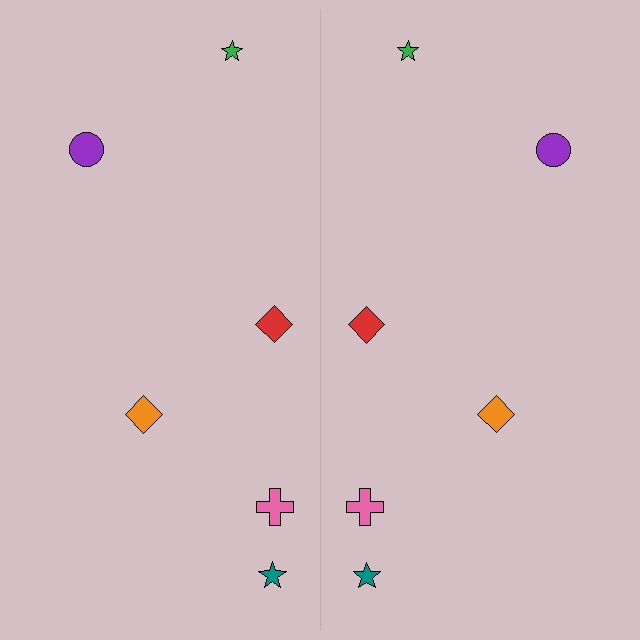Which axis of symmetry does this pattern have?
The pattern has a vertical axis of symmetry running through the center of the image.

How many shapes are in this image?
There are 12 shapes in this image.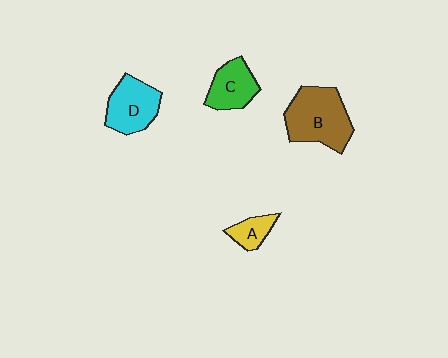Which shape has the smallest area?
Shape A (yellow).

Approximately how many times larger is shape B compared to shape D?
Approximately 1.4 times.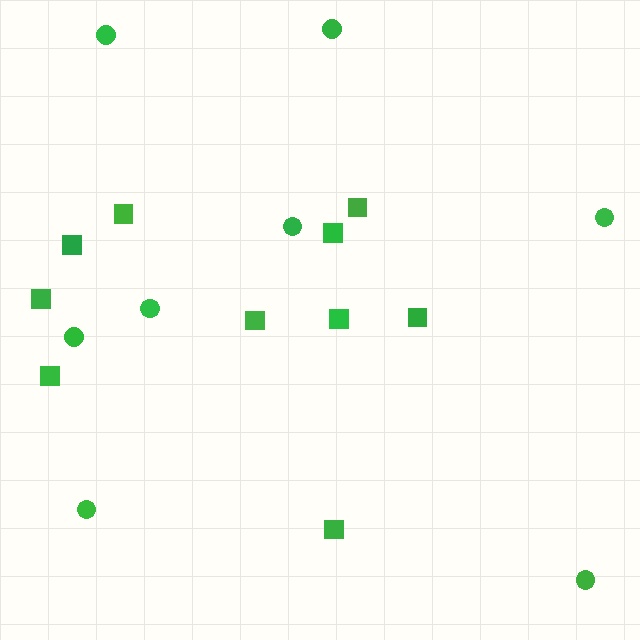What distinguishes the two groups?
There are 2 groups: one group of squares (10) and one group of circles (8).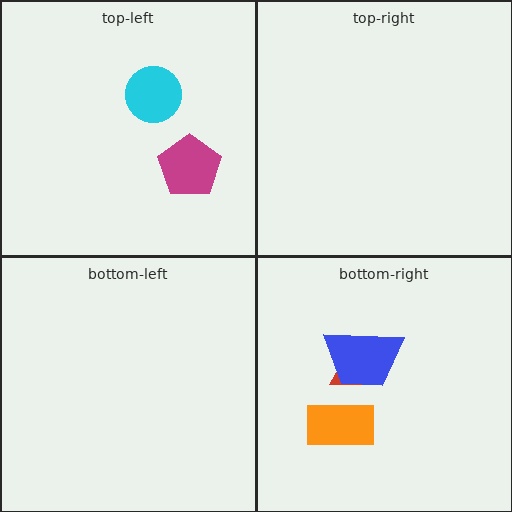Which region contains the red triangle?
The bottom-right region.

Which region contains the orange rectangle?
The bottom-right region.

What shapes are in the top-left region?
The magenta pentagon, the cyan circle.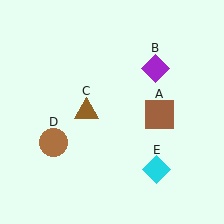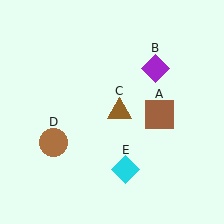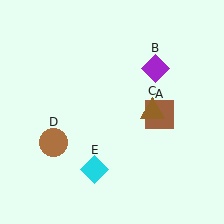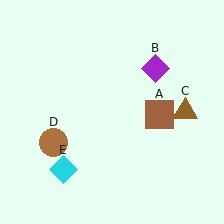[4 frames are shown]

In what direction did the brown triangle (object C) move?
The brown triangle (object C) moved right.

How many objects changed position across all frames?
2 objects changed position: brown triangle (object C), cyan diamond (object E).